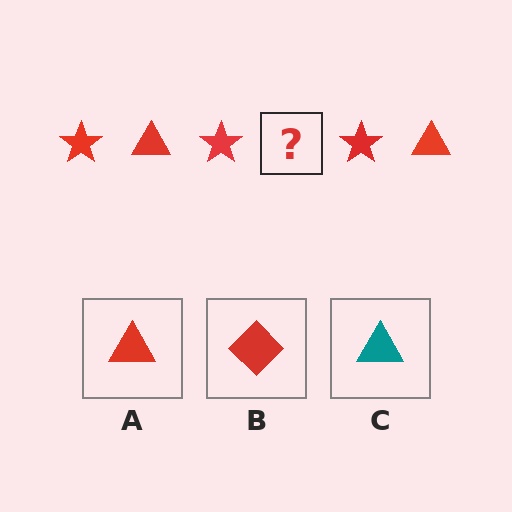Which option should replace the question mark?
Option A.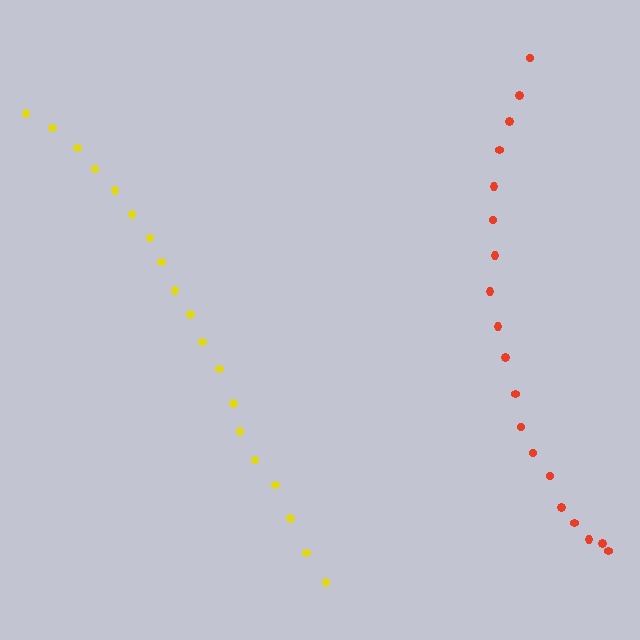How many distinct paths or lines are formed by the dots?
There are 2 distinct paths.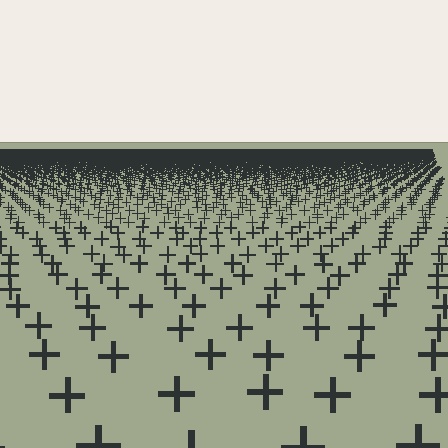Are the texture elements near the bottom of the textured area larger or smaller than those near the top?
Larger. Near the bottom, elements are closer to the viewer and appear at a bigger on-screen size.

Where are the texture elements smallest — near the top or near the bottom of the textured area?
Near the top.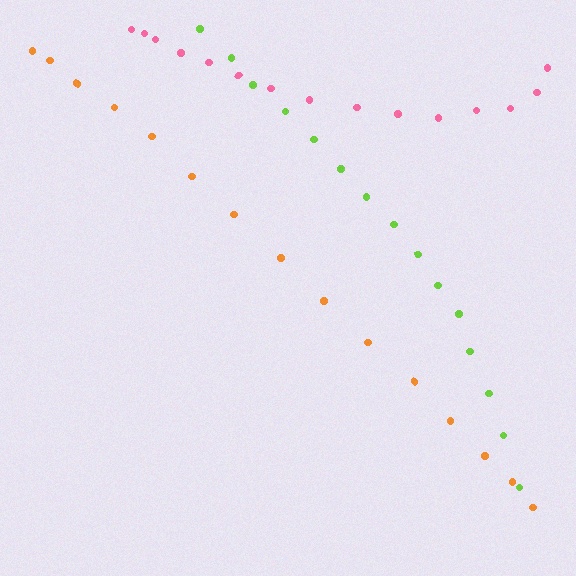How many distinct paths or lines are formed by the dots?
There are 3 distinct paths.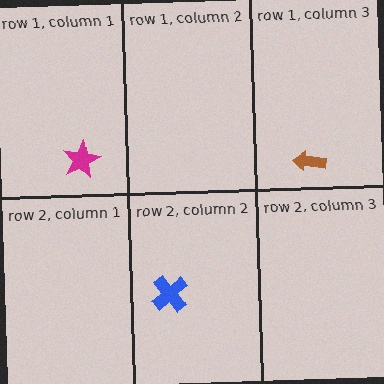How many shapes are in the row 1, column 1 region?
1.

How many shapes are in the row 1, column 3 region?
1.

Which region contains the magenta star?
The row 1, column 1 region.